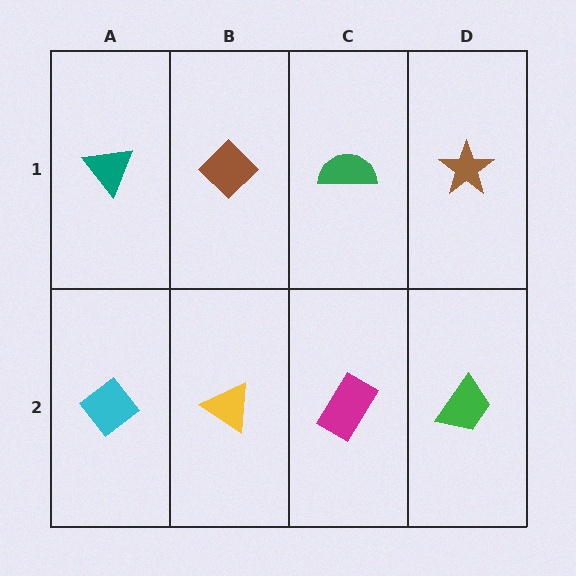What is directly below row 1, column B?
A yellow triangle.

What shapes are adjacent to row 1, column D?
A green trapezoid (row 2, column D), a green semicircle (row 1, column C).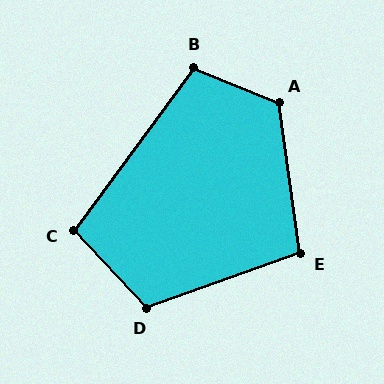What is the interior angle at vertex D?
Approximately 114 degrees (obtuse).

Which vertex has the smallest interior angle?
C, at approximately 100 degrees.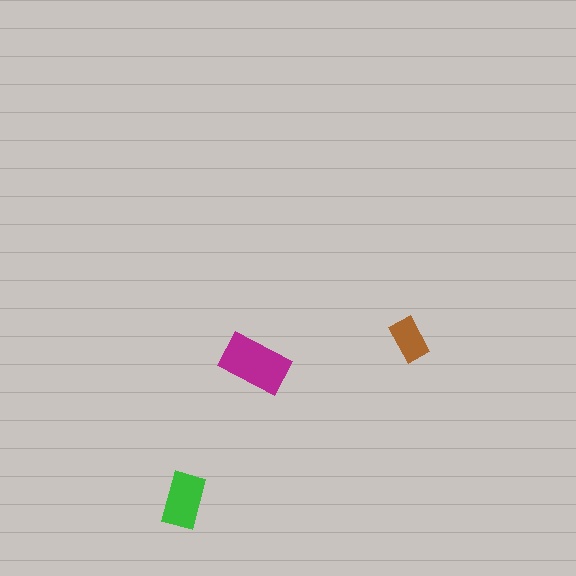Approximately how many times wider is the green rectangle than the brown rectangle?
About 1.5 times wider.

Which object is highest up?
The brown rectangle is topmost.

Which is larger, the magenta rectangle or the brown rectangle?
The magenta one.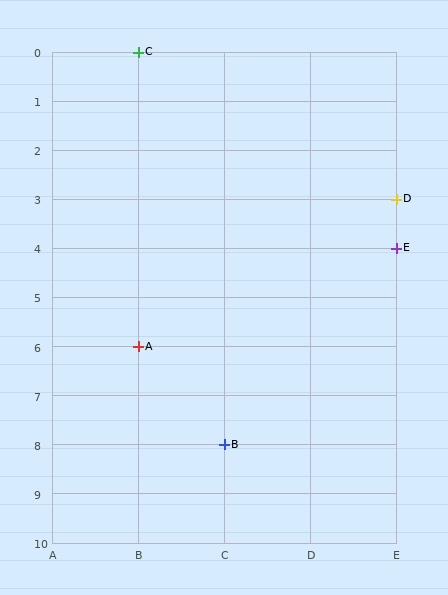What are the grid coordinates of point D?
Point D is at grid coordinates (E, 3).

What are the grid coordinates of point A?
Point A is at grid coordinates (B, 6).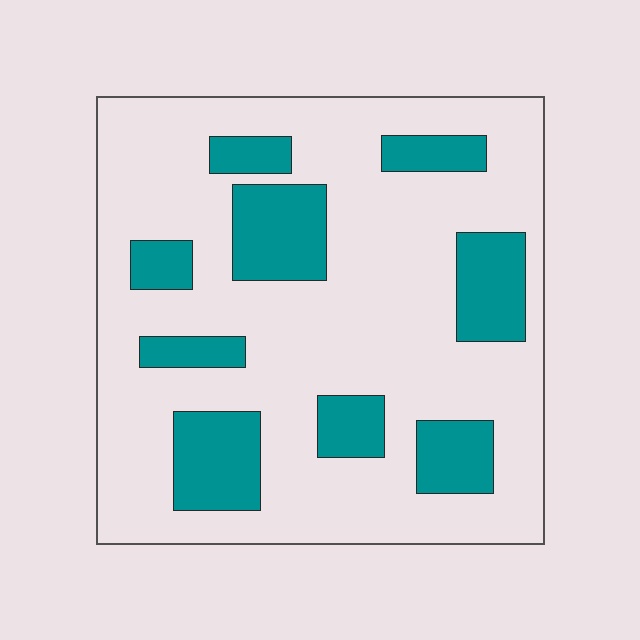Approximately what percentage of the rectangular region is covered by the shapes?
Approximately 25%.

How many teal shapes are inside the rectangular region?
9.